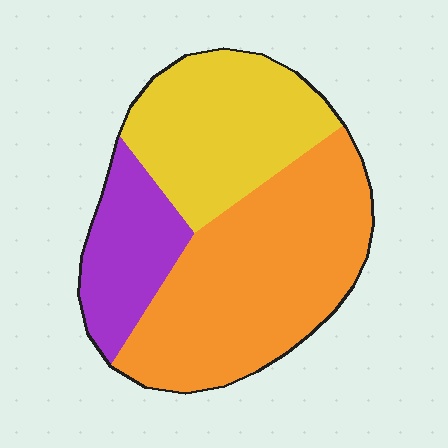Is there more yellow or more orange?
Orange.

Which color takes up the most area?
Orange, at roughly 50%.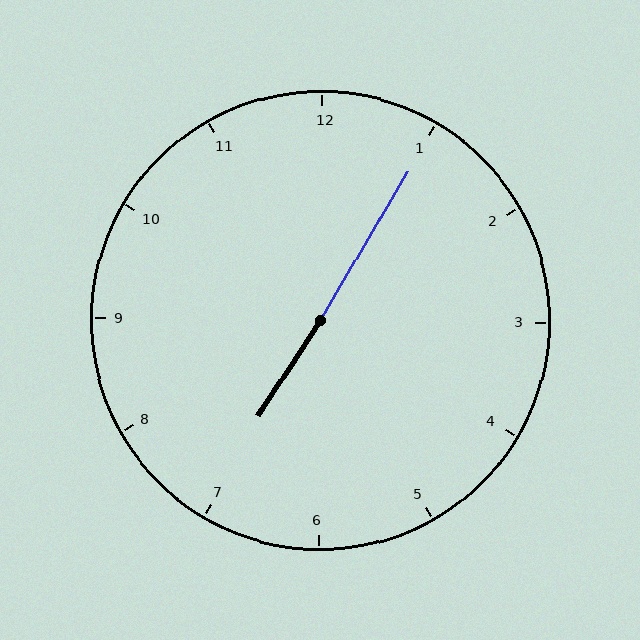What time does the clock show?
7:05.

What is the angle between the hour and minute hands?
Approximately 178 degrees.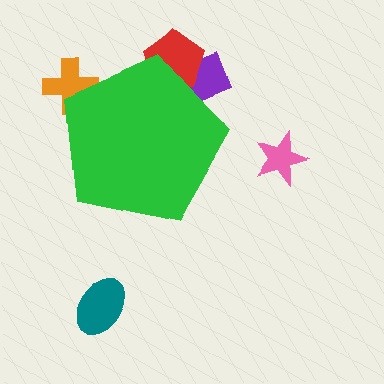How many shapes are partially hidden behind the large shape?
3 shapes are partially hidden.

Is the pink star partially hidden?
No, the pink star is fully visible.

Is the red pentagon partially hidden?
Yes, the red pentagon is partially hidden behind the green pentagon.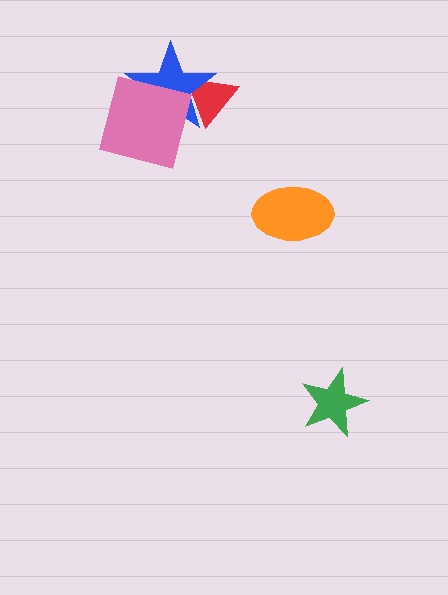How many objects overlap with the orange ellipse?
0 objects overlap with the orange ellipse.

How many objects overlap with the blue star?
2 objects overlap with the blue star.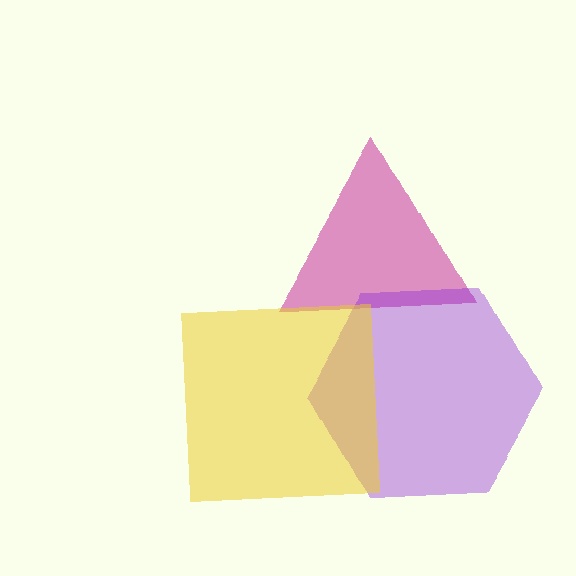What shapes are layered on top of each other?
The layered shapes are: a magenta triangle, a purple hexagon, a yellow square.